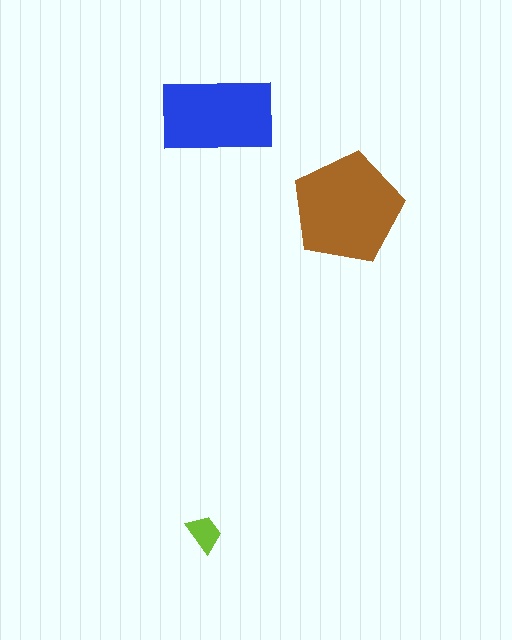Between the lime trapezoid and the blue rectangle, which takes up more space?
The blue rectangle.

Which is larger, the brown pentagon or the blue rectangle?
The brown pentagon.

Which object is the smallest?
The lime trapezoid.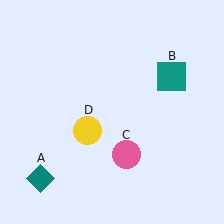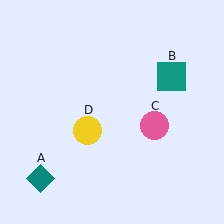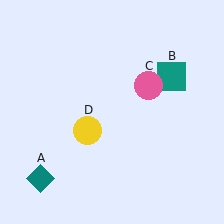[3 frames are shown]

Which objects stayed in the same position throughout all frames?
Teal diamond (object A) and teal square (object B) and yellow circle (object D) remained stationary.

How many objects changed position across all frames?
1 object changed position: pink circle (object C).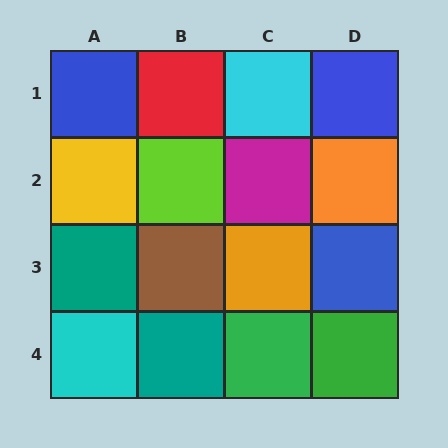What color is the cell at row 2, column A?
Yellow.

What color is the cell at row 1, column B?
Red.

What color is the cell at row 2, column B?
Lime.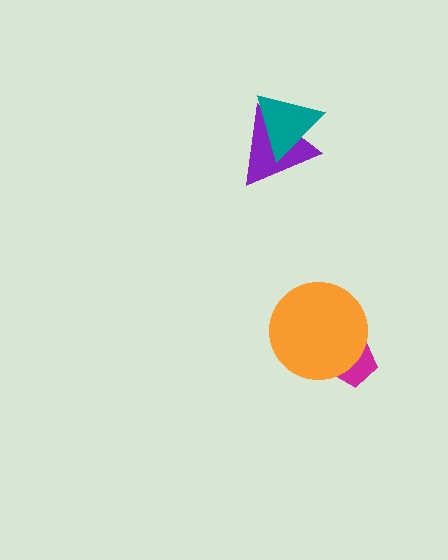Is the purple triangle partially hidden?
Yes, it is partially covered by another shape.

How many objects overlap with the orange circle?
1 object overlaps with the orange circle.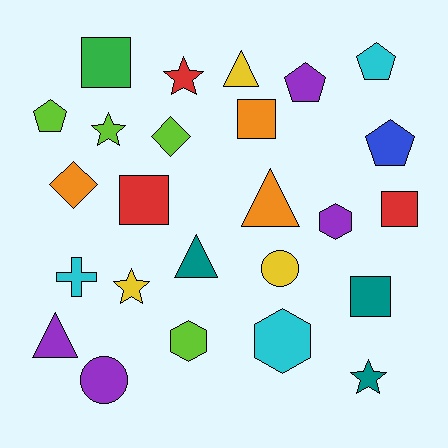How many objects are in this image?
There are 25 objects.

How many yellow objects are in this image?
There are 3 yellow objects.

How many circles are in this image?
There are 2 circles.